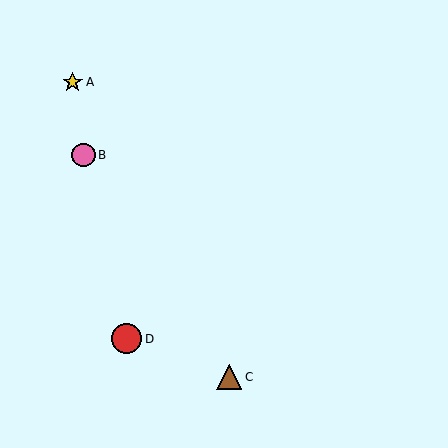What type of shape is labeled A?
Shape A is a yellow star.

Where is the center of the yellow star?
The center of the yellow star is at (73, 82).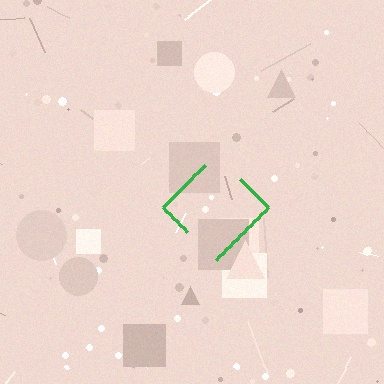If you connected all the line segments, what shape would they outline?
They would outline a diamond.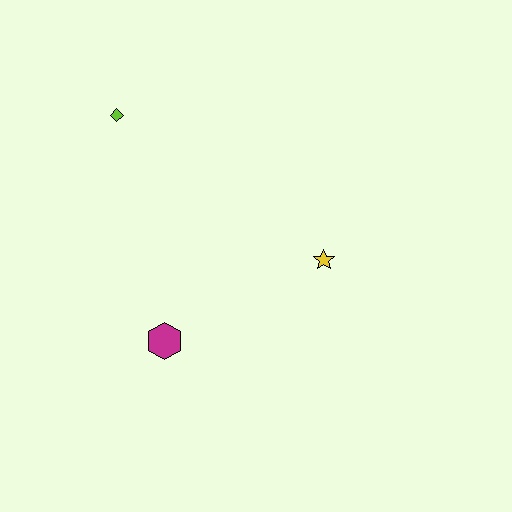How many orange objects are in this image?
There are no orange objects.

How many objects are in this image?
There are 3 objects.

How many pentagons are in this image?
There are no pentagons.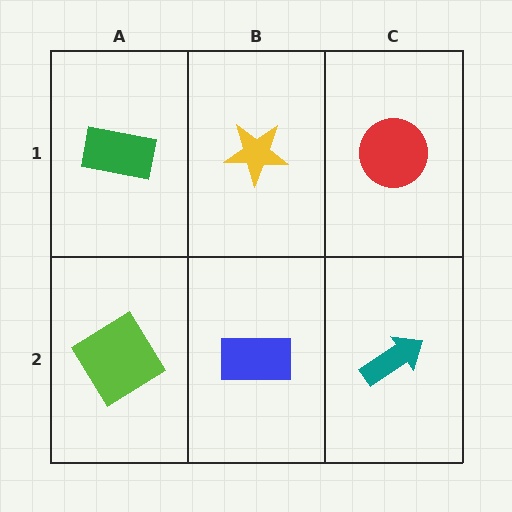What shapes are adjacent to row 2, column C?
A red circle (row 1, column C), a blue rectangle (row 2, column B).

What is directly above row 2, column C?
A red circle.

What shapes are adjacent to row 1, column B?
A blue rectangle (row 2, column B), a green rectangle (row 1, column A), a red circle (row 1, column C).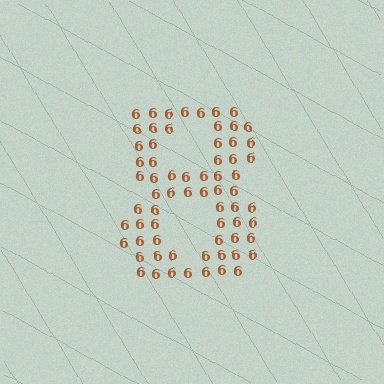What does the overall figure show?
The overall figure shows the digit 8.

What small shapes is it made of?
It is made of small digit 6's.